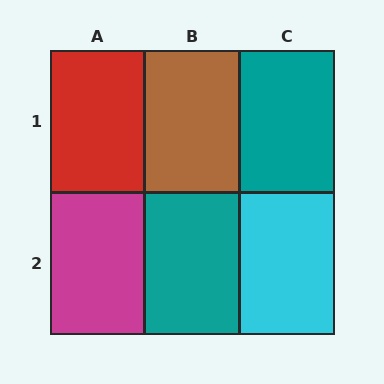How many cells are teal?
2 cells are teal.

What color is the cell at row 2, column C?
Cyan.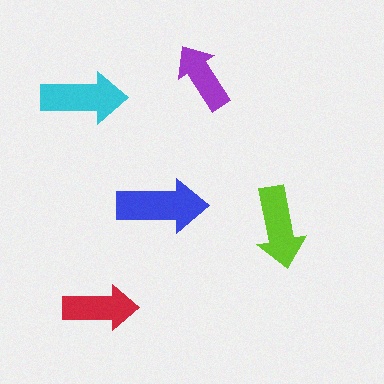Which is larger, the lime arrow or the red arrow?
The lime one.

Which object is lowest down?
The red arrow is bottommost.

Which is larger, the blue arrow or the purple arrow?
The blue one.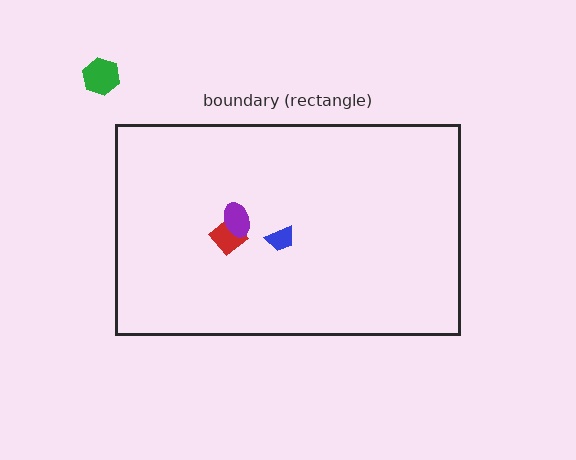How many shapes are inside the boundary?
3 inside, 1 outside.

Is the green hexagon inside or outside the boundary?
Outside.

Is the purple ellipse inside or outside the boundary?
Inside.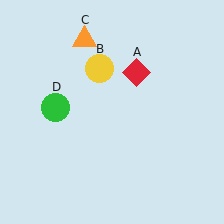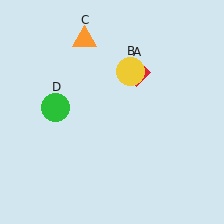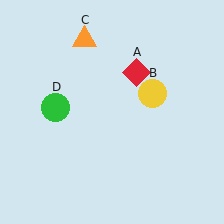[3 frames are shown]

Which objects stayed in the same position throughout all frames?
Red diamond (object A) and orange triangle (object C) and green circle (object D) remained stationary.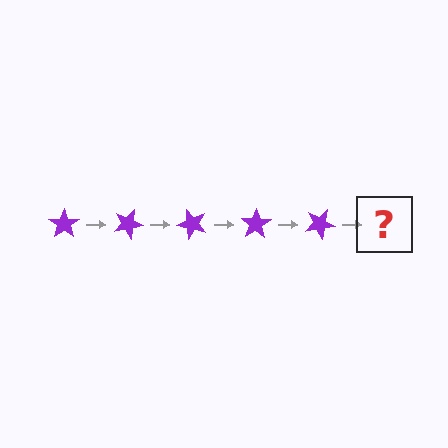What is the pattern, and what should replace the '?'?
The pattern is that the star rotates 25 degrees each step. The '?' should be a purple star rotated 125 degrees.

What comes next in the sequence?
The next element should be a purple star rotated 125 degrees.